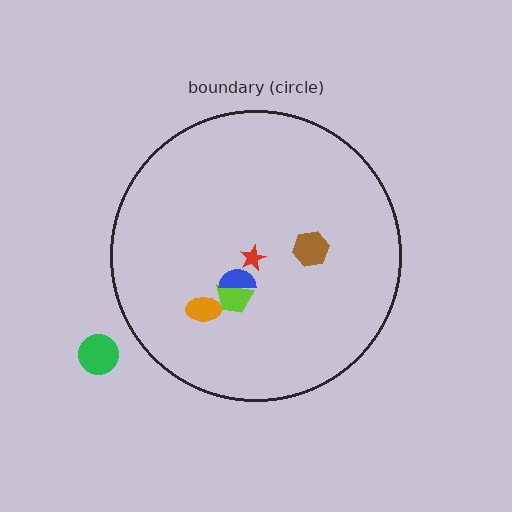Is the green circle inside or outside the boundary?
Outside.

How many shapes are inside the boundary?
5 inside, 1 outside.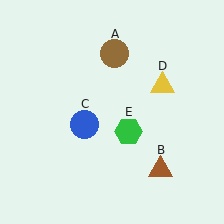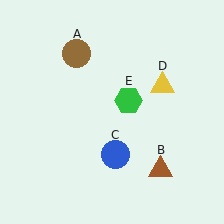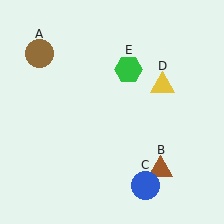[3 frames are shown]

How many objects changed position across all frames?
3 objects changed position: brown circle (object A), blue circle (object C), green hexagon (object E).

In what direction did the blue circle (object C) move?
The blue circle (object C) moved down and to the right.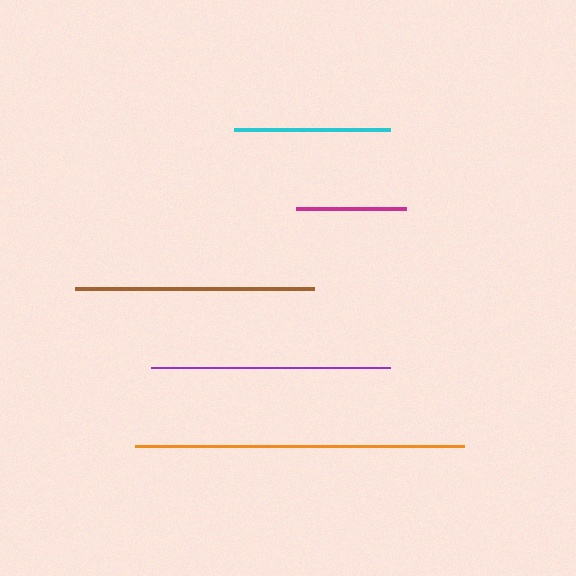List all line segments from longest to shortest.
From longest to shortest: orange, purple, brown, cyan, magenta.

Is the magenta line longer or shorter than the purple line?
The purple line is longer than the magenta line.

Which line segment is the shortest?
The magenta line is the shortest at approximately 110 pixels.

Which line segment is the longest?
The orange line is the longest at approximately 329 pixels.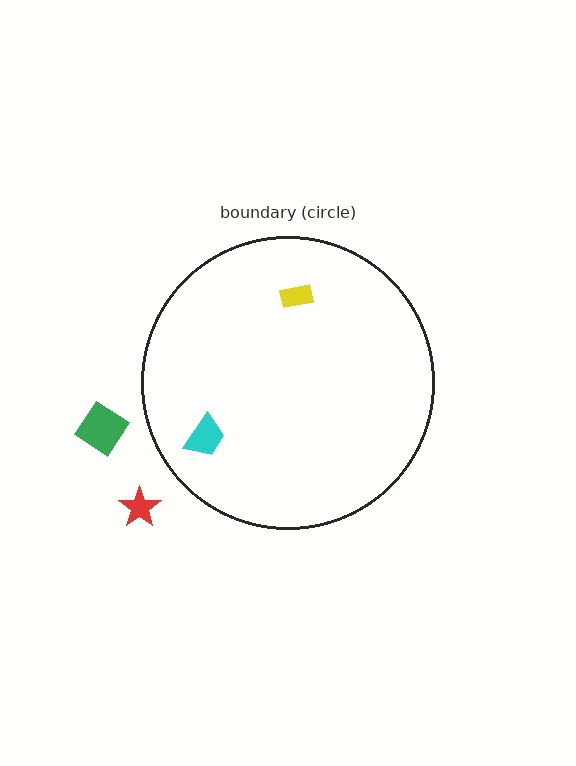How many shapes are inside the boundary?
2 inside, 2 outside.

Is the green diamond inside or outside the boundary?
Outside.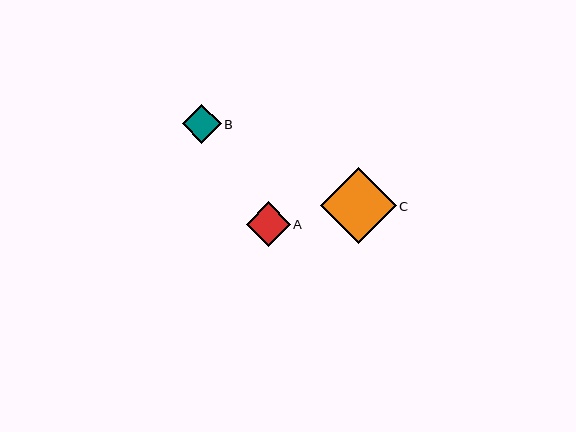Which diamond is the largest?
Diamond C is the largest with a size of approximately 76 pixels.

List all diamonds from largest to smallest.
From largest to smallest: C, A, B.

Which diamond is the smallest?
Diamond B is the smallest with a size of approximately 39 pixels.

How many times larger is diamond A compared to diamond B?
Diamond A is approximately 1.1 times the size of diamond B.